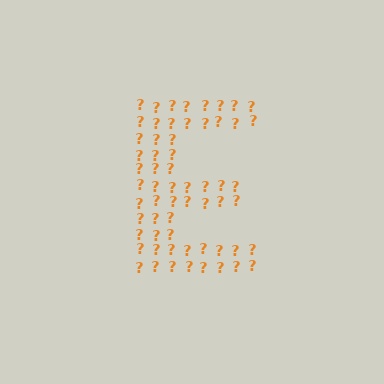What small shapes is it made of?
It is made of small question marks.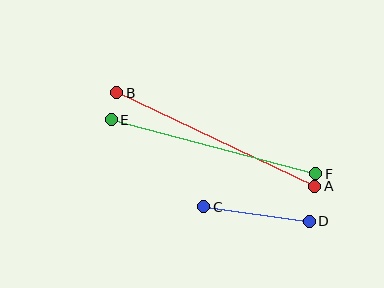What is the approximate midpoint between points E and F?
The midpoint is at approximately (214, 147) pixels.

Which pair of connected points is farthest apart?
Points A and B are farthest apart.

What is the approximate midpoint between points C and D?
The midpoint is at approximately (257, 214) pixels.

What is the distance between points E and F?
The distance is approximately 211 pixels.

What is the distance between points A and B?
The distance is approximately 219 pixels.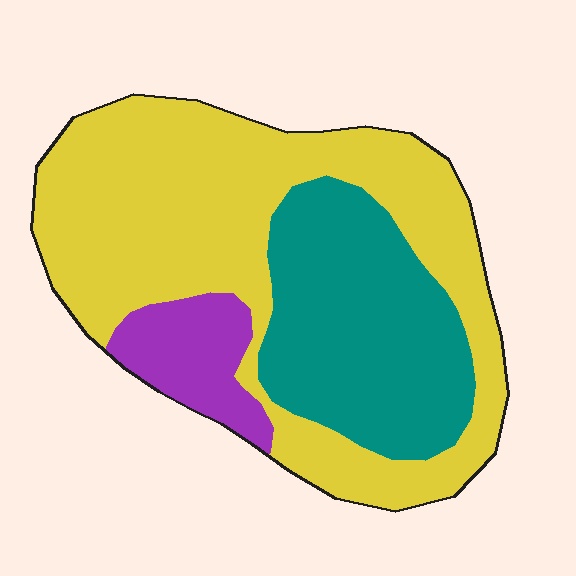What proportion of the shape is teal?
Teal takes up about one third (1/3) of the shape.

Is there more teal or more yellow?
Yellow.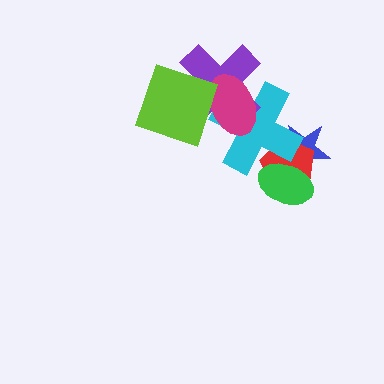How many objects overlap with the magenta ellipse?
3 objects overlap with the magenta ellipse.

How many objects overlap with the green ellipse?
3 objects overlap with the green ellipse.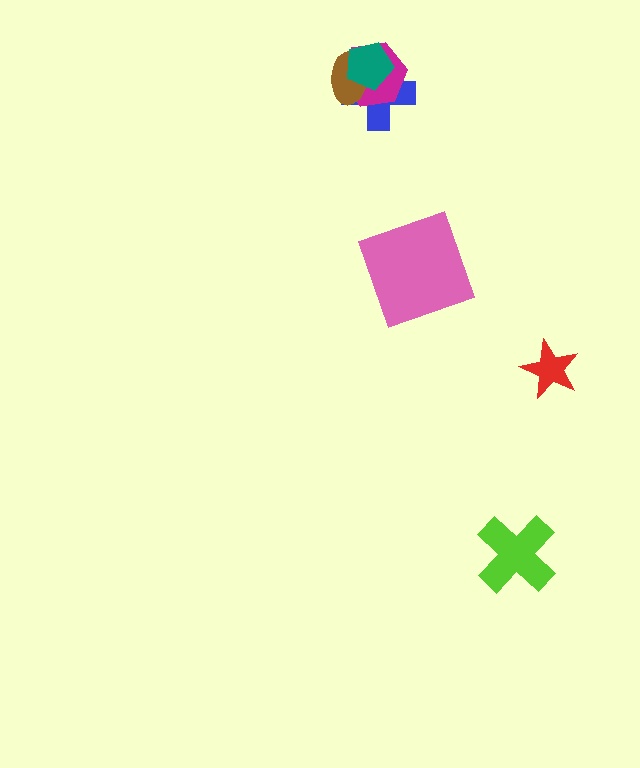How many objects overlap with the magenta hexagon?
3 objects overlap with the magenta hexagon.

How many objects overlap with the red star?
0 objects overlap with the red star.